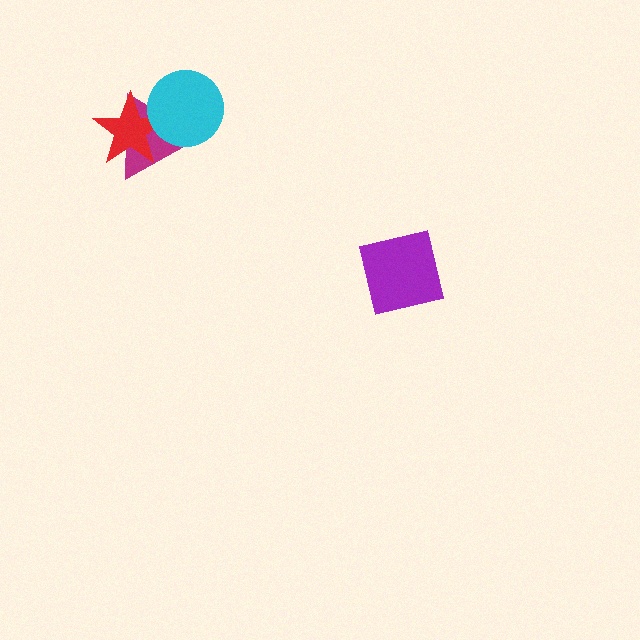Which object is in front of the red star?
The cyan circle is in front of the red star.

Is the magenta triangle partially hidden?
Yes, it is partially covered by another shape.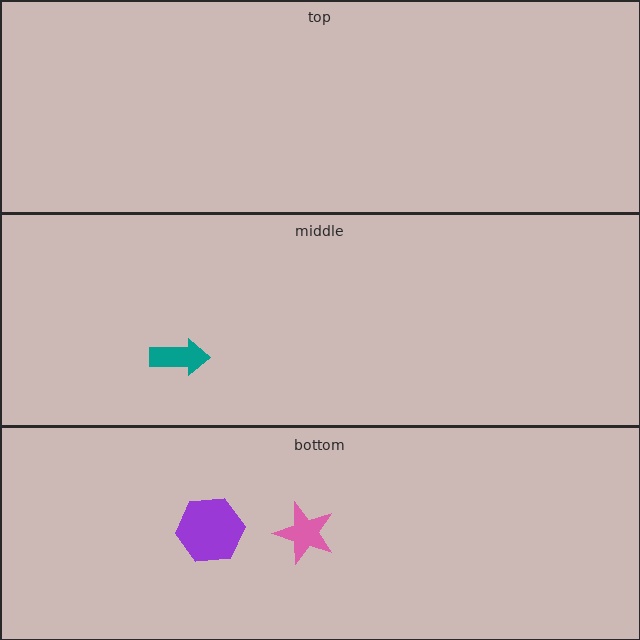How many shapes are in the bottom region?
2.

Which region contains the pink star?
The bottom region.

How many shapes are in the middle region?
1.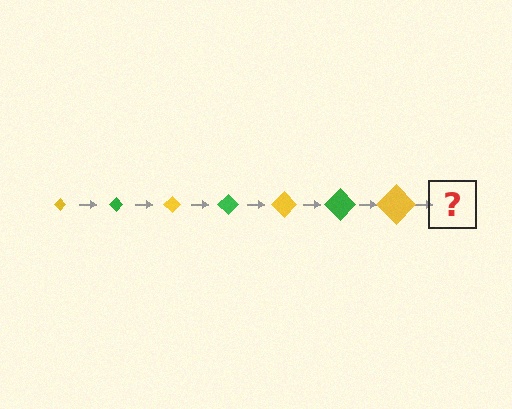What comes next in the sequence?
The next element should be a green diamond, larger than the previous one.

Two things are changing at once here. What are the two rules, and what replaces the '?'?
The two rules are that the diamond grows larger each step and the color cycles through yellow and green. The '?' should be a green diamond, larger than the previous one.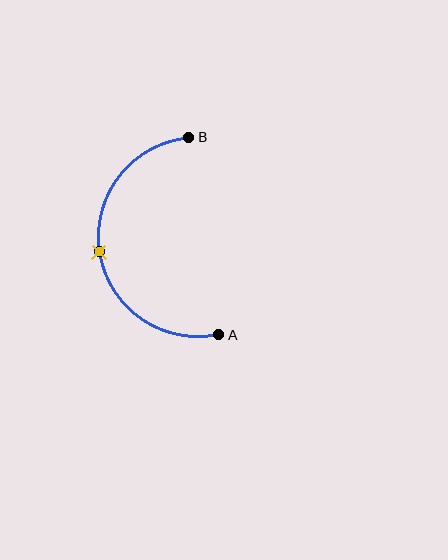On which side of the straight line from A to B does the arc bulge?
The arc bulges to the left of the straight line connecting A and B.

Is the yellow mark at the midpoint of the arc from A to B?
Yes. The yellow mark lies on the arc at equal arc-length from both A and B — it is the arc midpoint.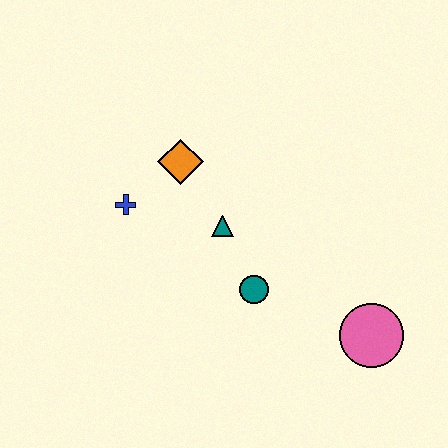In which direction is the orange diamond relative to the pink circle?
The orange diamond is to the left of the pink circle.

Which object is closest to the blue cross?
The orange diamond is closest to the blue cross.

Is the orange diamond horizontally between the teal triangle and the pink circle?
No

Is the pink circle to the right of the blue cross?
Yes